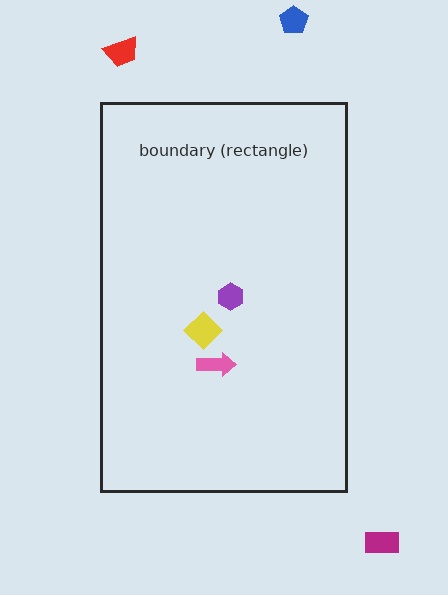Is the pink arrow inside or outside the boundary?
Inside.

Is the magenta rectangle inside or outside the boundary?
Outside.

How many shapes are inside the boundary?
3 inside, 3 outside.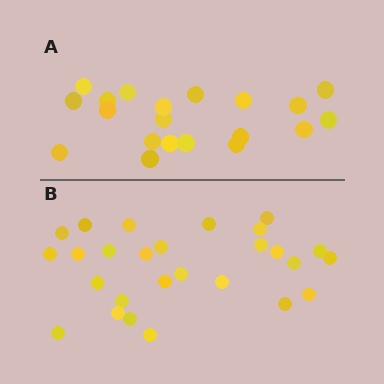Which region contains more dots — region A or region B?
Region B (the bottom region) has more dots.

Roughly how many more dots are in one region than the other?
Region B has roughly 8 or so more dots than region A.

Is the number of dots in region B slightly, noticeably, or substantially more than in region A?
Region B has noticeably more, but not dramatically so. The ratio is roughly 1.4 to 1.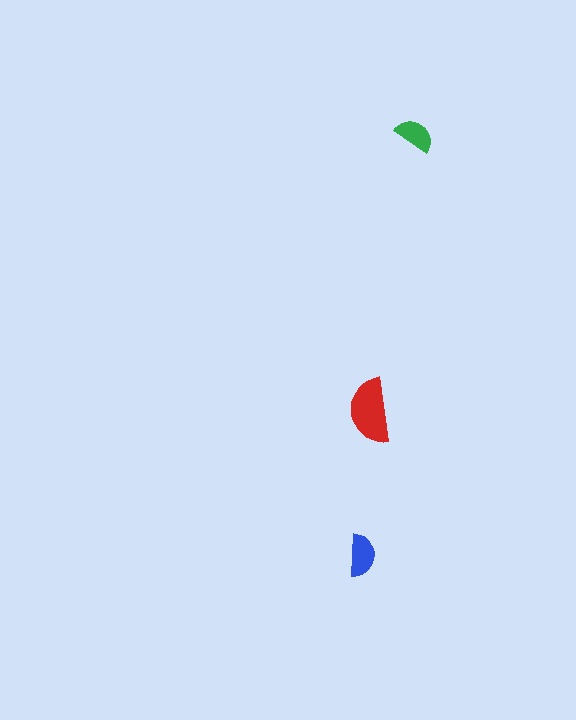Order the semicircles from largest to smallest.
the red one, the blue one, the green one.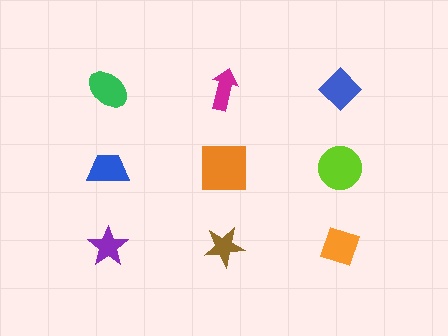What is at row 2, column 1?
A blue trapezoid.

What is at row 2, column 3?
A lime circle.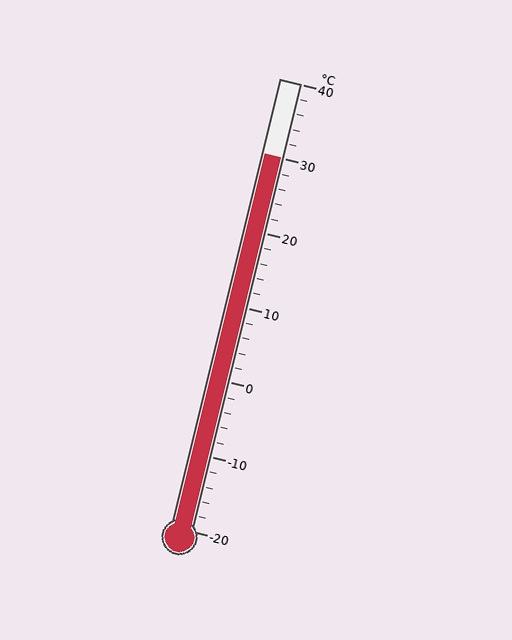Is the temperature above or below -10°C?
The temperature is above -10°C.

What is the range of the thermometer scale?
The thermometer scale ranges from -20°C to 40°C.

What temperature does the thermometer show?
The thermometer shows approximately 30°C.